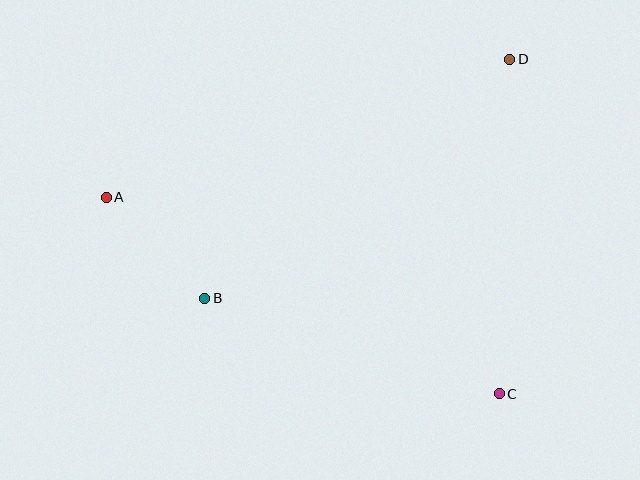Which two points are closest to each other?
Points A and B are closest to each other.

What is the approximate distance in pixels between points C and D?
The distance between C and D is approximately 335 pixels.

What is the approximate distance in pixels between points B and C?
The distance between B and C is approximately 310 pixels.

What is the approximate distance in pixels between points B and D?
The distance between B and D is approximately 388 pixels.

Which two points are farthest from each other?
Points A and C are farthest from each other.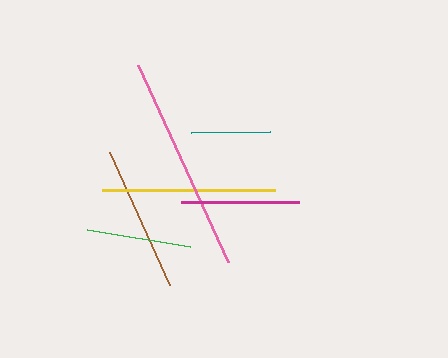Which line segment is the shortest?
The teal line is the shortest at approximately 79 pixels.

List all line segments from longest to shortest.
From longest to shortest: pink, yellow, brown, magenta, green, teal.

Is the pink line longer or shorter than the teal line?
The pink line is longer than the teal line.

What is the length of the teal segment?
The teal segment is approximately 79 pixels long.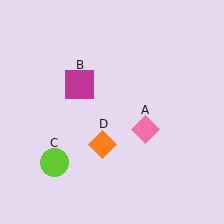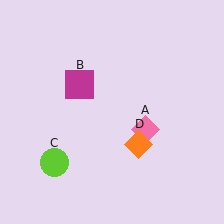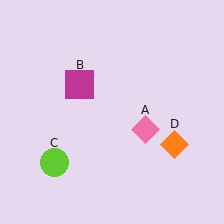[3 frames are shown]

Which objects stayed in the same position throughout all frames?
Pink diamond (object A) and magenta square (object B) and lime circle (object C) remained stationary.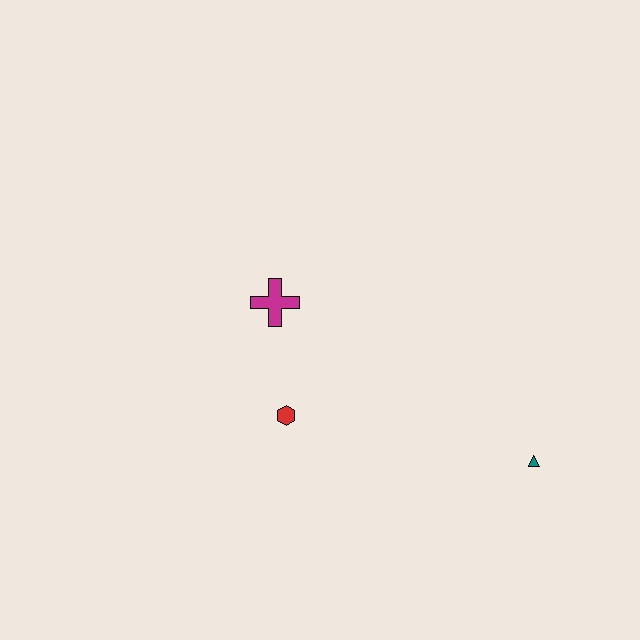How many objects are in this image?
There are 3 objects.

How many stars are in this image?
There are no stars.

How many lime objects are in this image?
There are no lime objects.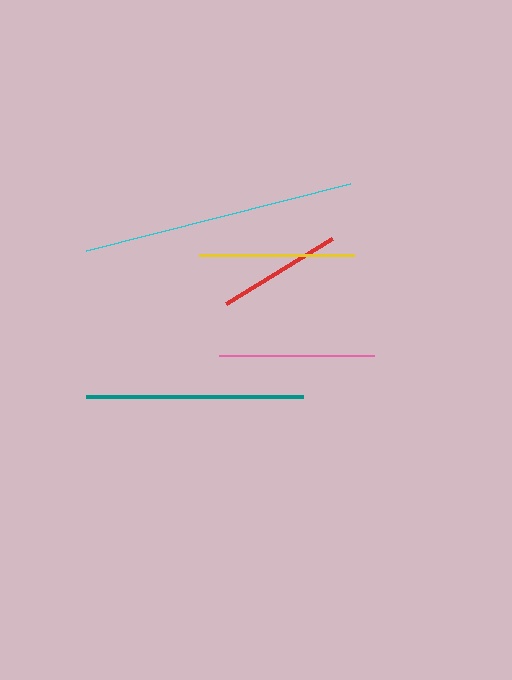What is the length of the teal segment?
The teal segment is approximately 216 pixels long.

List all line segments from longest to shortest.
From longest to shortest: cyan, teal, yellow, pink, red.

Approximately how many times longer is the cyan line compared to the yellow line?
The cyan line is approximately 1.7 times the length of the yellow line.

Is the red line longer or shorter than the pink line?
The pink line is longer than the red line.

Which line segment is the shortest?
The red line is the shortest at approximately 123 pixels.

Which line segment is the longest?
The cyan line is the longest at approximately 272 pixels.